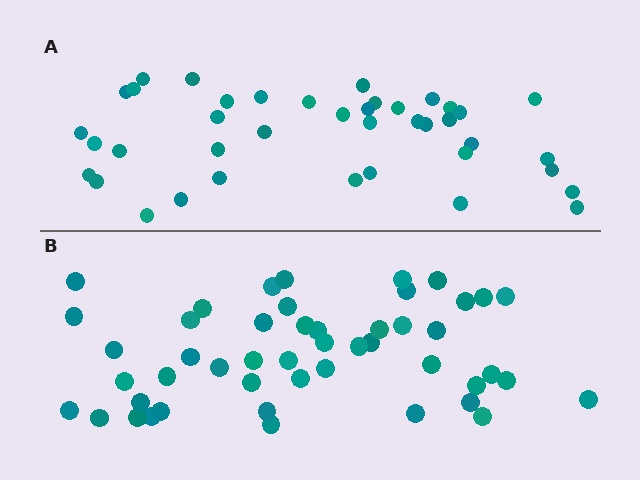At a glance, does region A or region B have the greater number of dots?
Region B (the bottom region) has more dots.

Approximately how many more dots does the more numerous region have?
Region B has roughly 8 or so more dots than region A.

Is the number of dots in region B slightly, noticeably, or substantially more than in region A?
Region B has only slightly more — the two regions are fairly close. The ratio is roughly 1.2 to 1.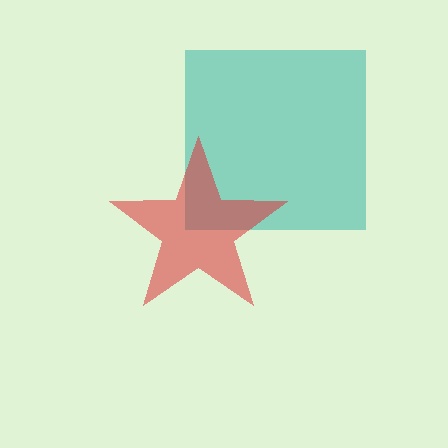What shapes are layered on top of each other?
The layered shapes are: a teal square, a red star.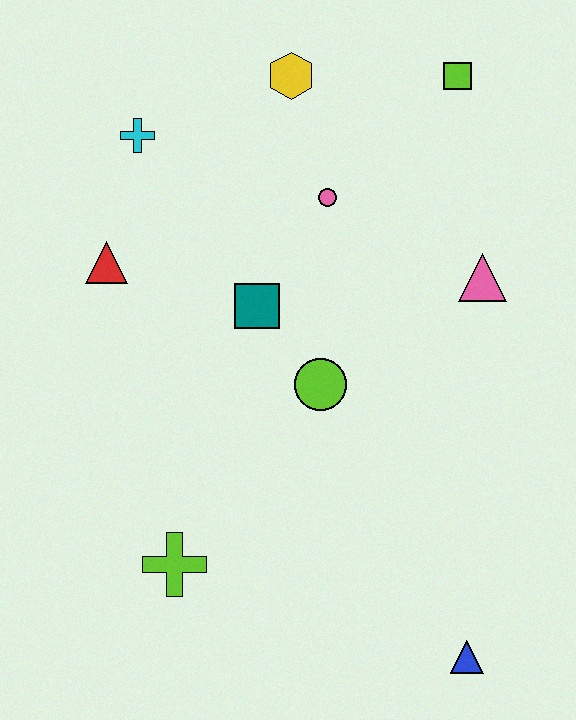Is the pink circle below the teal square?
No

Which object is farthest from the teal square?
The blue triangle is farthest from the teal square.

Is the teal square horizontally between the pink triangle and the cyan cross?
Yes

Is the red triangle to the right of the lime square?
No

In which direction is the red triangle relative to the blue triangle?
The red triangle is above the blue triangle.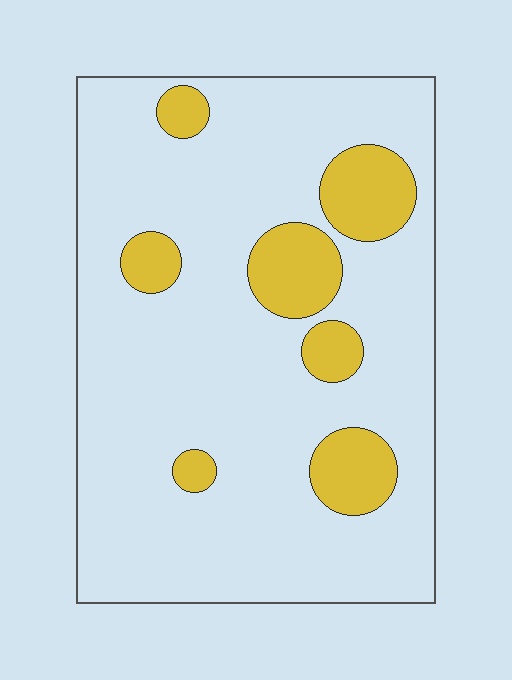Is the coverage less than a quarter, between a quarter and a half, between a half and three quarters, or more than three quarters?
Less than a quarter.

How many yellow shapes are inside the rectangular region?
7.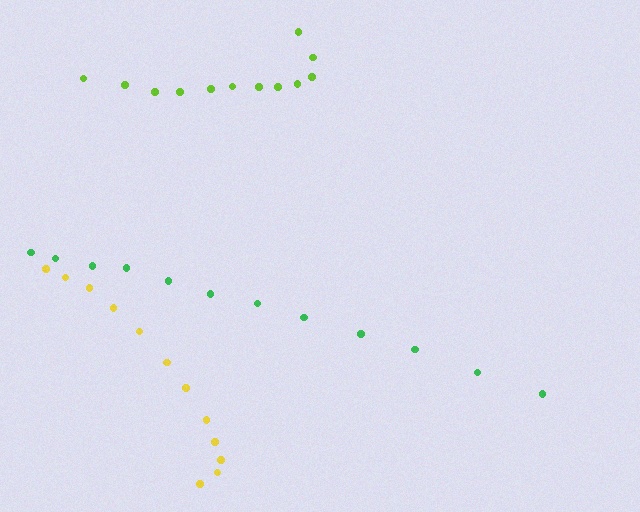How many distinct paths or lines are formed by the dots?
There are 3 distinct paths.